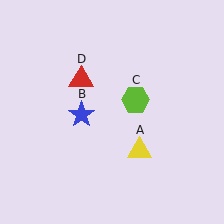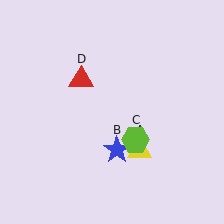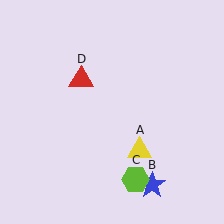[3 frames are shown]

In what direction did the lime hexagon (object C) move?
The lime hexagon (object C) moved down.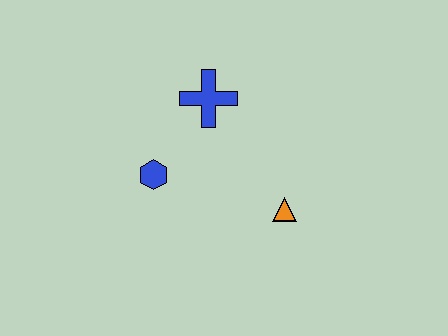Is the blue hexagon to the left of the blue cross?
Yes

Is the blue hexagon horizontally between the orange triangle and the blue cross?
No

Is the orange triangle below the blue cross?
Yes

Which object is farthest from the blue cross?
The orange triangle is farthest from the blue cross.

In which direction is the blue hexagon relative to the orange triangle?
The blue hexagon is to the left of the orange triangle.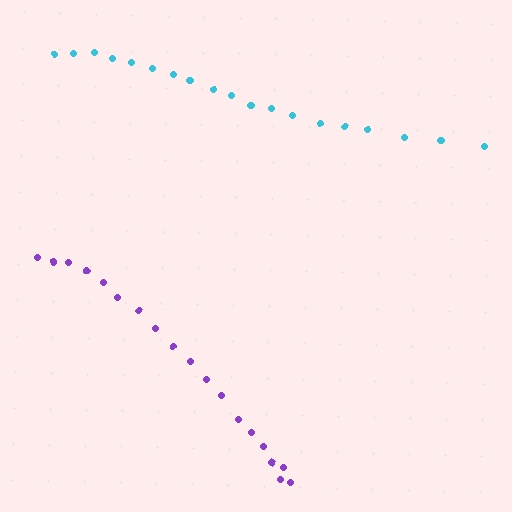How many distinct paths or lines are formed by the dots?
There are 2 distinct paths.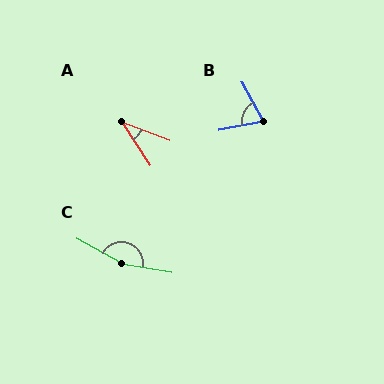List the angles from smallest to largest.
A (36°), B (71°), C (161°).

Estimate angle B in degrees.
Approximately 71 degrees.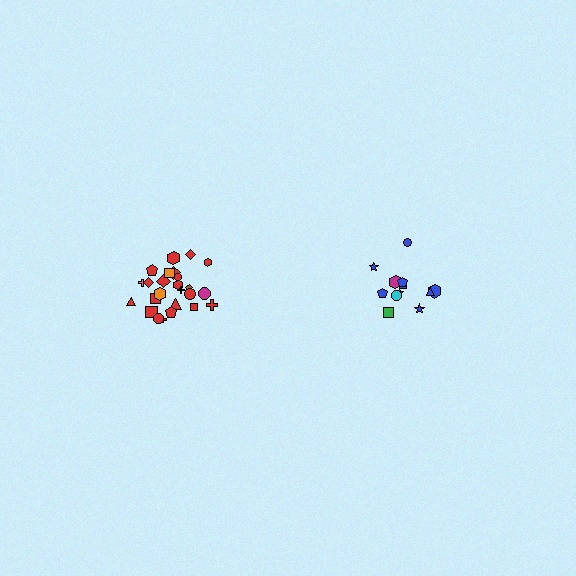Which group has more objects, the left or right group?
The left group.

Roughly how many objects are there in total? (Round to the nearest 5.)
Roughly 35 objects in total.